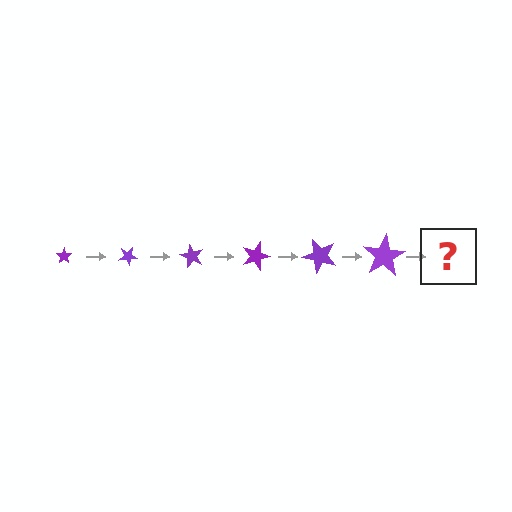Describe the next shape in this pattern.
It should be a star, larger than the previous one and rotated 180 degrees from the start.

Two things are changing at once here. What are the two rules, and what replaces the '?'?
The two rules are that the star grows larger each step and it rotates 30 degrees each step. The '?' should be a star, larger than the previous one and rotated 180 degrees from the start.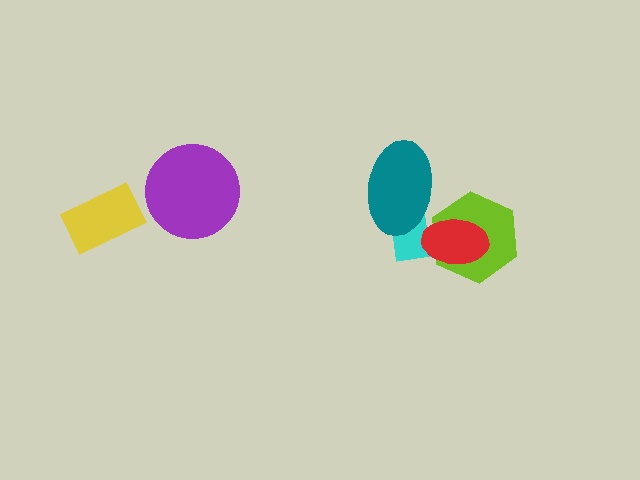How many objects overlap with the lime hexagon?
2 objects overlap with the lime hexagon.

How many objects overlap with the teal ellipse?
1 object overlaps with the teal ellipse.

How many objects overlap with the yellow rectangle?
0 objects overlap with the yellow rectangle.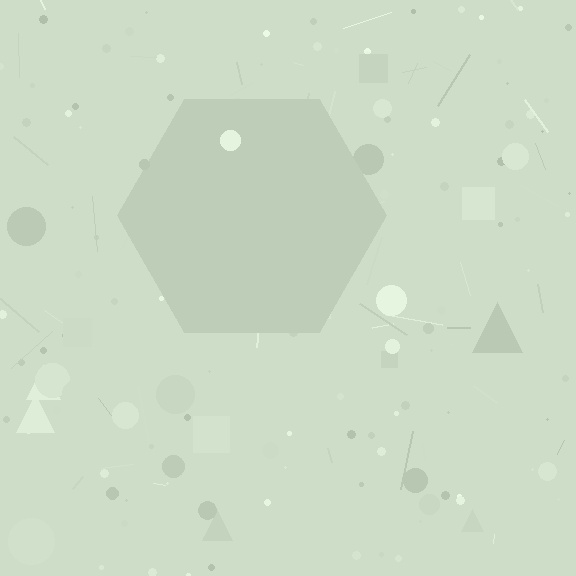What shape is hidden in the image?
A hexagon is hidden in the image.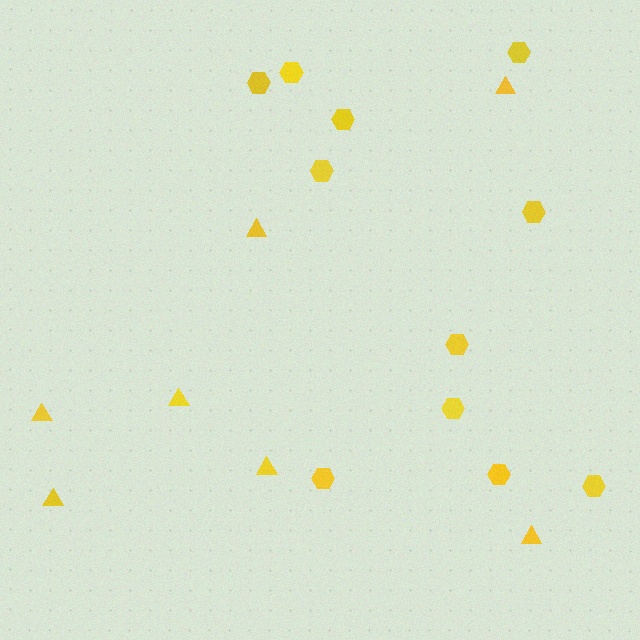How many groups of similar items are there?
There are 2 groups: one group of hexagons (11) and one group of triangles (7).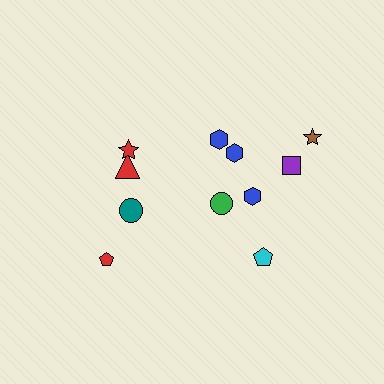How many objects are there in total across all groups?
There are 11 objects.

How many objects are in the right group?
There are 7 objects.